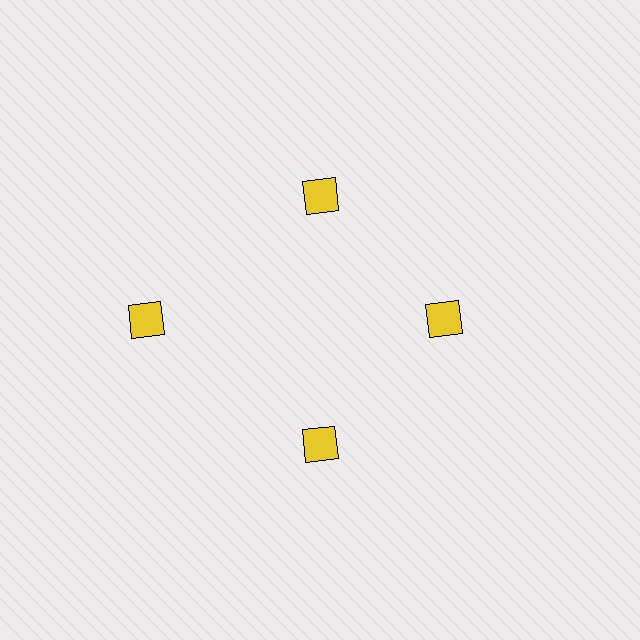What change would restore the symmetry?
The symmetry would be restored by moving it inward, back onto the ring so that all 4 diamonds sit at equal angles and equal distance from the center.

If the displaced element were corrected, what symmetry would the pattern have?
It would have 4-fold rotational symmetry — the pattern would map onto itself every 90 degrees.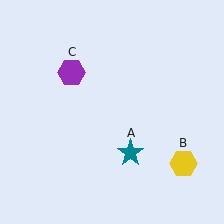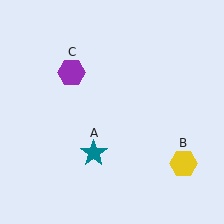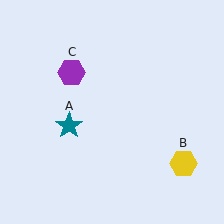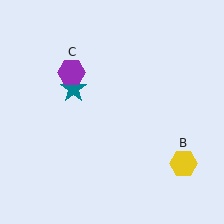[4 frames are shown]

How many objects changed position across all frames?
1 object changed position: teal star (object A).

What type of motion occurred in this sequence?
The teal star (object A) rotated clockwise around the center of the scene.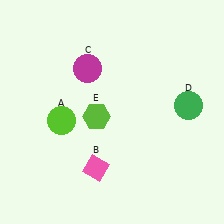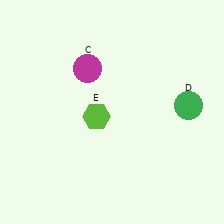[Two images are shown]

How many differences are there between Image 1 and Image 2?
There are 2 differences between the two images.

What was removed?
The pink diamond (B), the lime circle (A) were removed in Image 2.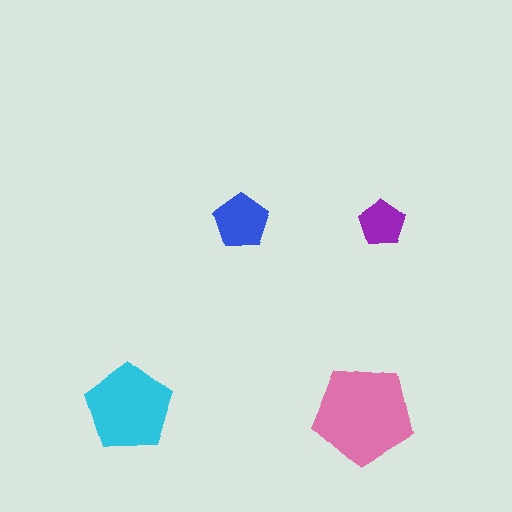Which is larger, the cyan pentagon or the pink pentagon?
The pink one.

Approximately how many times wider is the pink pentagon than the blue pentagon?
About 2 times wider.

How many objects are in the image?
There are 4 objects in the image.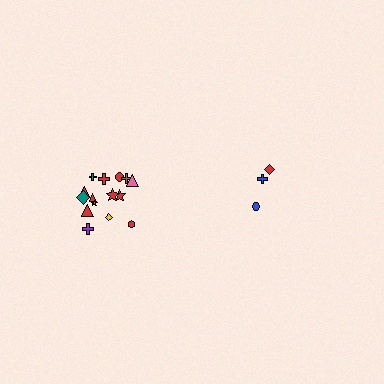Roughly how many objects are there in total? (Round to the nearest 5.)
Roughly 20 objects in total.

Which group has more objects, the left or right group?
The left group.